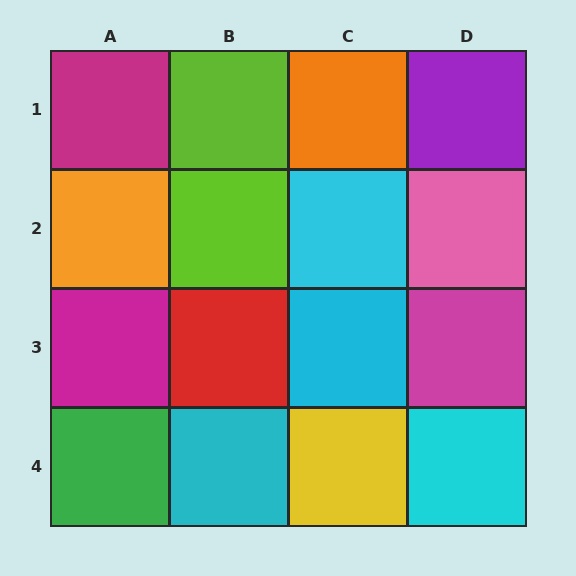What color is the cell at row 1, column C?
Orange.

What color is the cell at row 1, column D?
Purple.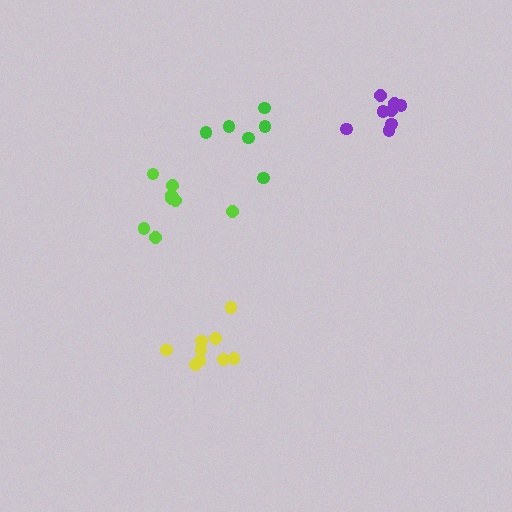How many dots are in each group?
Group 1: 9 dots, Group 2: 8 dots, Group 3: 6 dots, Group 4: 8 dots (31 total).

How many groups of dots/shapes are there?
There are 4 groups.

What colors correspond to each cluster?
The clusters are colored: yellow, lime, green, purple.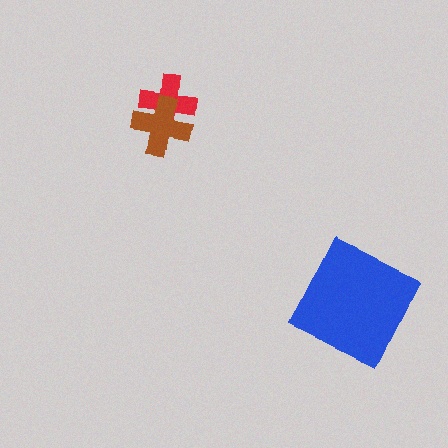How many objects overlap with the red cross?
1 object overlaps with the red cross.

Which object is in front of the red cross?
The brown cross is in front of the red cross.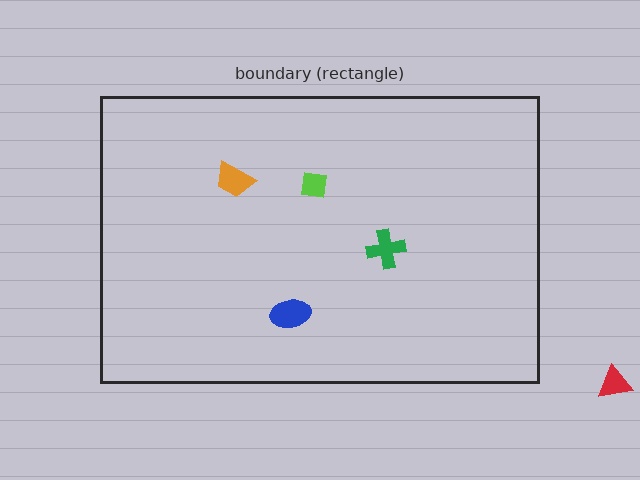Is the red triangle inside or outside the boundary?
Outside.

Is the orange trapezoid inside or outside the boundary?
Inside.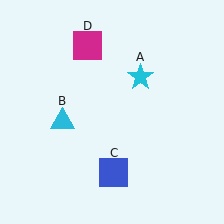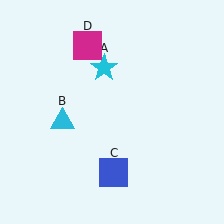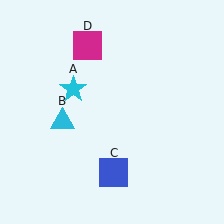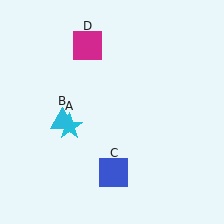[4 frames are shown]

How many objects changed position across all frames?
1 object changed position: cyan star (object A).